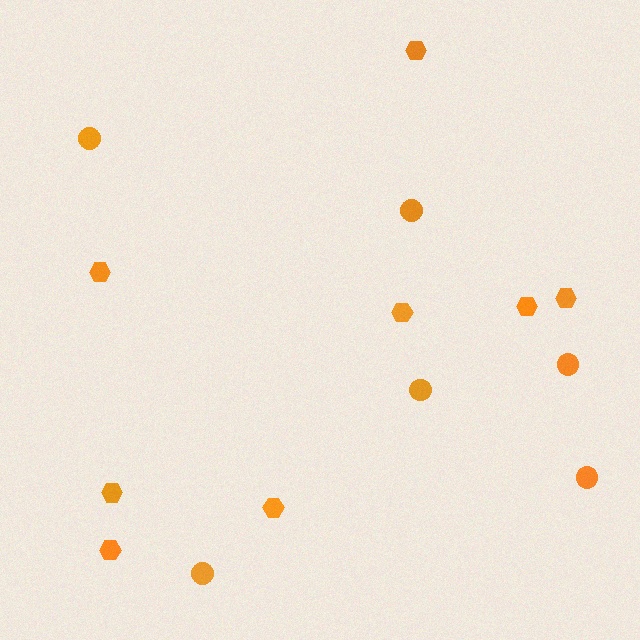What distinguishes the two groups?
There are 2 groups: one group of hexagons (8) and one group of circles (6).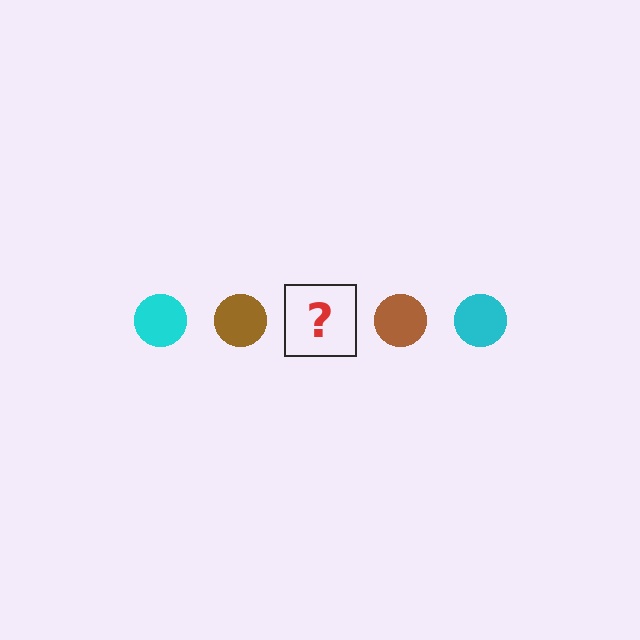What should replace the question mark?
The question mark should be replaced with a cyan circle.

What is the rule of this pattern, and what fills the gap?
The rule is that the pattern cycles through cyan, brown circles. The gap should be filled with a cyan circle.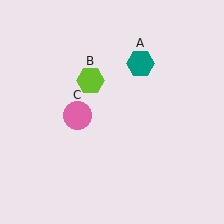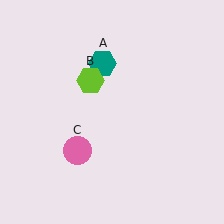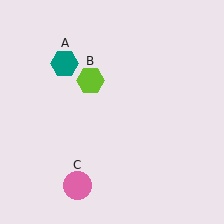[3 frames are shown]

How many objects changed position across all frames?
2 objects changed position: teal hexagon (object A), pink circle (object C).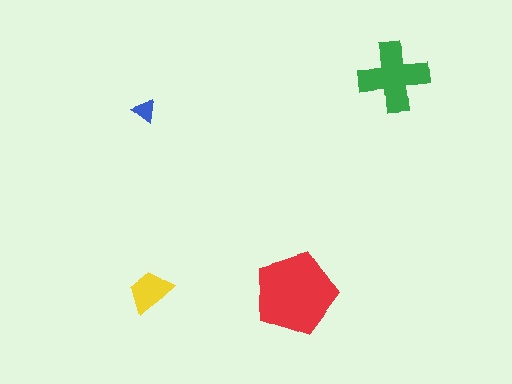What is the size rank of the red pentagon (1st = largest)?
1st.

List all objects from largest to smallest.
The red pentagon, the green cross, the yellow trapezoid, the blue triangle.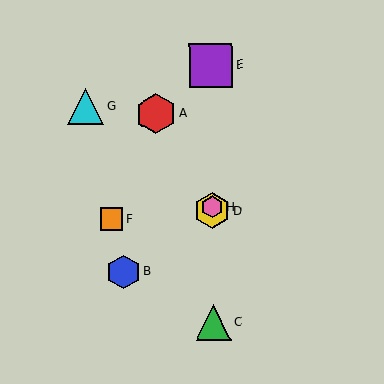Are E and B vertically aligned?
No, E is at x≈211 and B is at x≈123.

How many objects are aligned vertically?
4 objects (C, D, E, H) are aligned vertically.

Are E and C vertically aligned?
Yes, both are at x≈211.